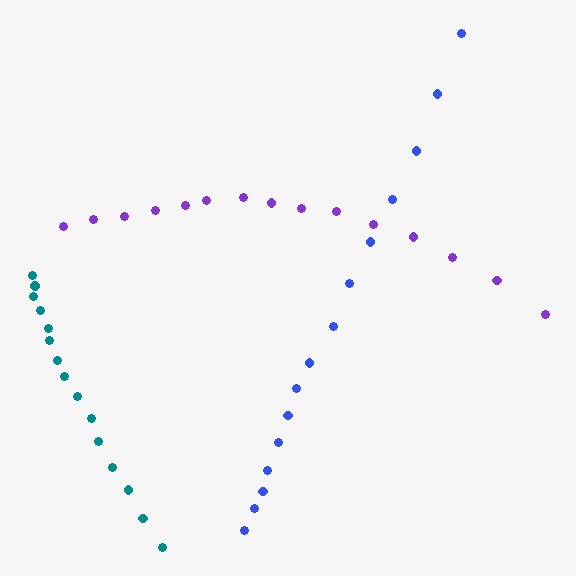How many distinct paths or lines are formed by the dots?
There are 3 distinct paths.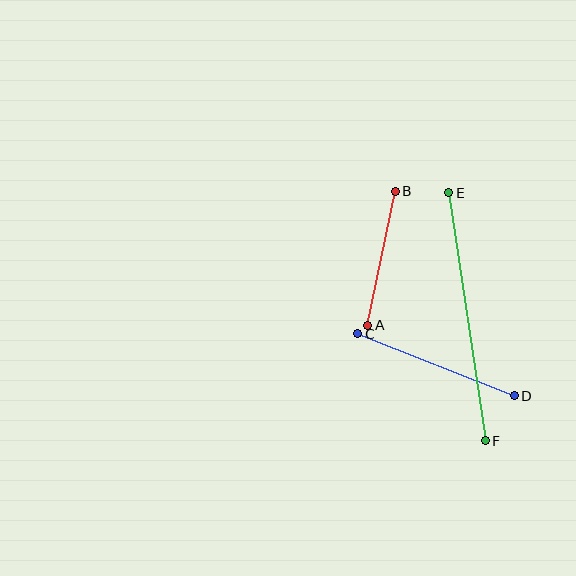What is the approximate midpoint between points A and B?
The midpoint is at approximately (381, 258) pixels.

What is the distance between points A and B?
The distance is approximately 137 pixels.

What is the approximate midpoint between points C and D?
The midpoint is at approximately (436, 365) pixels.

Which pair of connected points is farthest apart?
Points E and F are farthest apart.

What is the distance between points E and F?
The distance is approximately 251 pixels.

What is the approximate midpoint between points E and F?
The midpoint is at approximately (467, 317) pixels.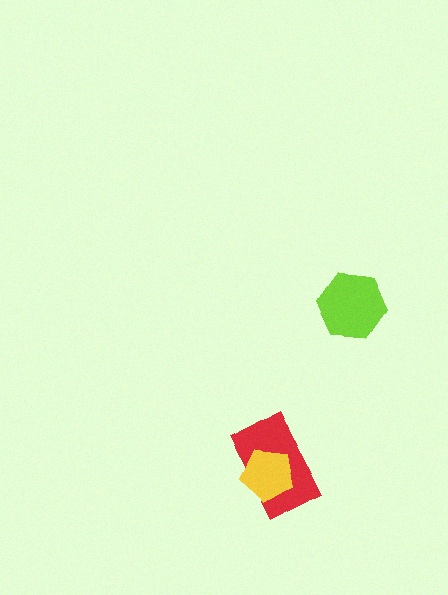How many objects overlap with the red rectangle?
1 object overlaps with the red rectangle.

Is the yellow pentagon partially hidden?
No, no other shape covers it.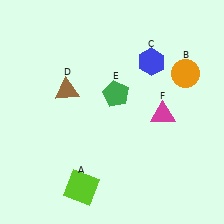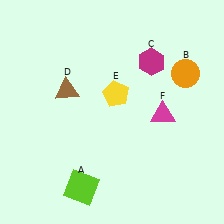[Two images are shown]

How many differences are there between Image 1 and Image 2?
There are 2 differences between the two images.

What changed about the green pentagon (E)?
In Image 1, E is green. In Image 2, it changed to yellow.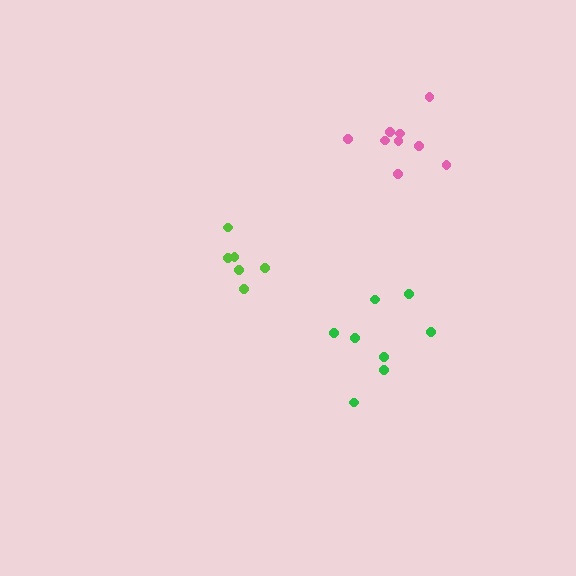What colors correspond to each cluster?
The clusters are colored: lime, pink, green.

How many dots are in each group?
Group 1: 6 dots, Group 2: 9 dots, Group 3: 8 dots (23 total).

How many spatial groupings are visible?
There are 3 spatial groupings.